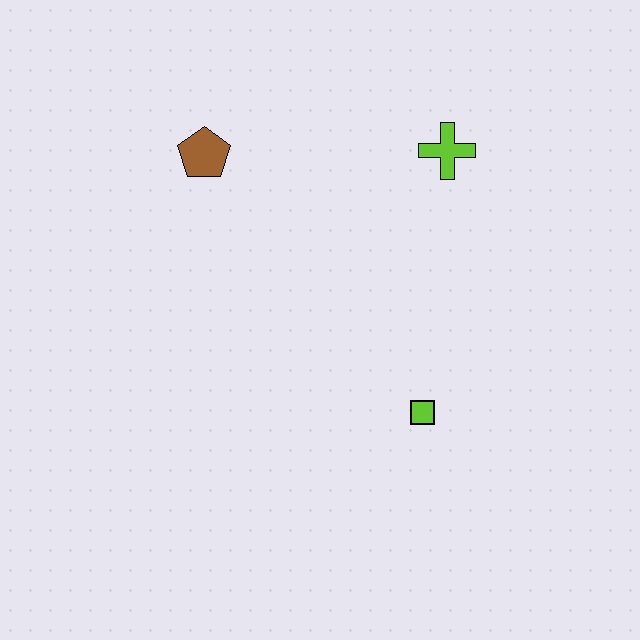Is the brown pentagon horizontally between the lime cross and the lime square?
No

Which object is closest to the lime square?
The lime cross is closest to the lime square.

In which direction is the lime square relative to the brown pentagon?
The lime square is below the brown pentagon.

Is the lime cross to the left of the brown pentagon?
No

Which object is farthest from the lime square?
The brown pentagon is farthest from the lime square.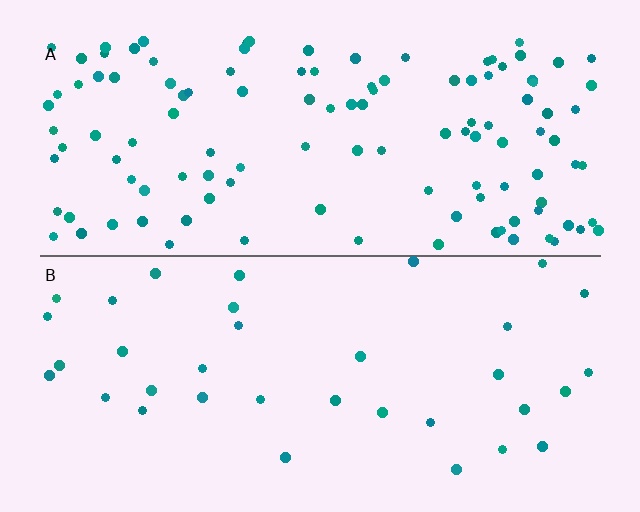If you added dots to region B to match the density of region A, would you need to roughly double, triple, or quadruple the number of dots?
Approximately triple.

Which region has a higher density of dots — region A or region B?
A (the top).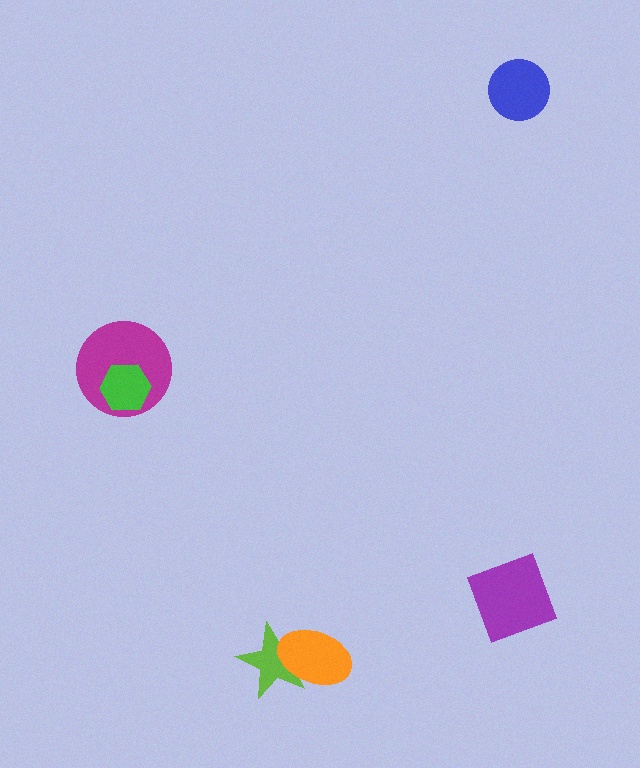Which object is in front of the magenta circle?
The green hexagon is in front of the magenta circle.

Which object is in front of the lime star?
The orange ellipse is in front of the lime star.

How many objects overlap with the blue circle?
0 objects overlap with the blue circle.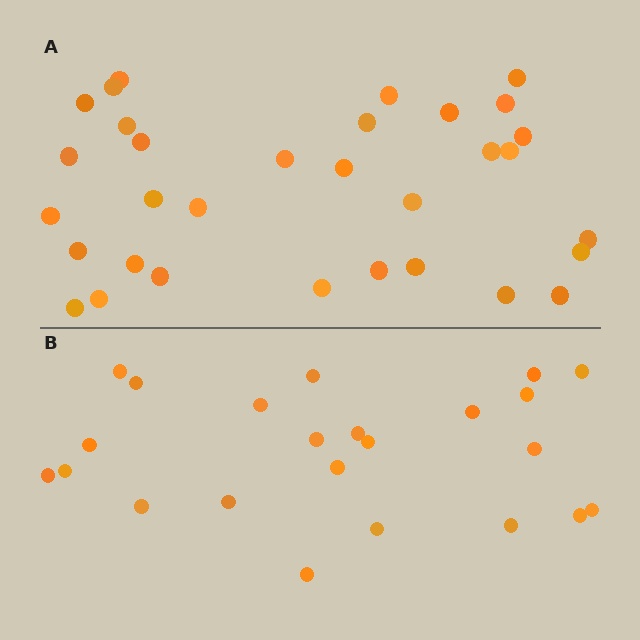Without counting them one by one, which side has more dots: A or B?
Region A (the top region) has more dots.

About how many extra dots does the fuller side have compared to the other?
Region A has roughly 8 or so more dots than region B.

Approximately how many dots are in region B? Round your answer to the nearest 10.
About 20 dots. (The exact count is 23, which rounds to 20.)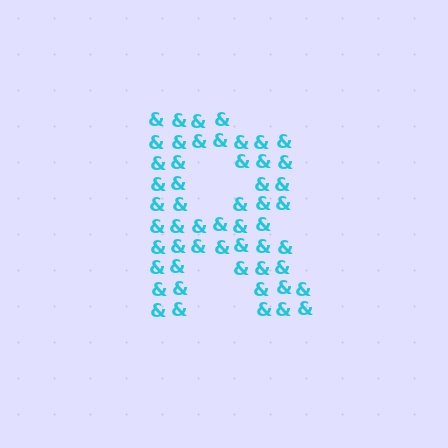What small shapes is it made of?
It is made of small ampersands.